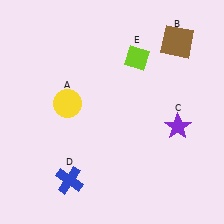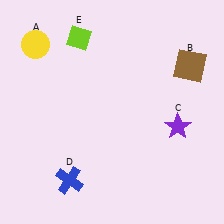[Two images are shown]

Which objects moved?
The objects that moved are: the yellow circle (A), the brown square (B), the lime diamond (E).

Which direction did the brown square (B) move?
The brown square (B) moved down.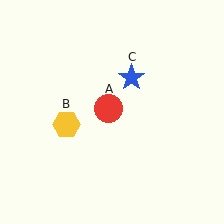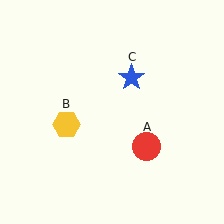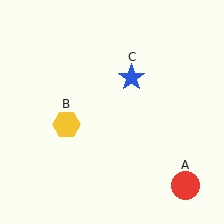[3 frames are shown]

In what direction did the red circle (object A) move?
The red circle (object A) moved down and to the right.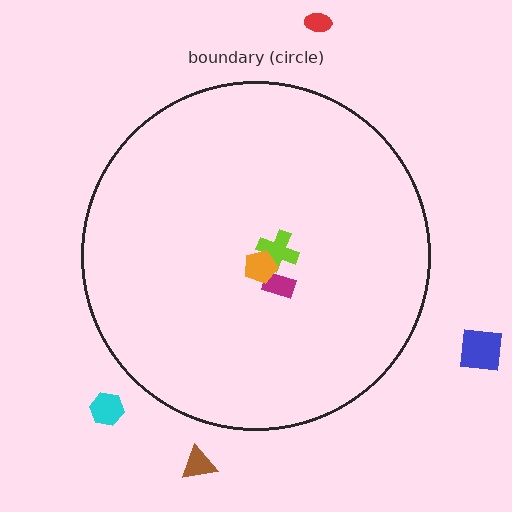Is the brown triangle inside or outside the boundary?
Outside.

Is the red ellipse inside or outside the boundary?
Outside.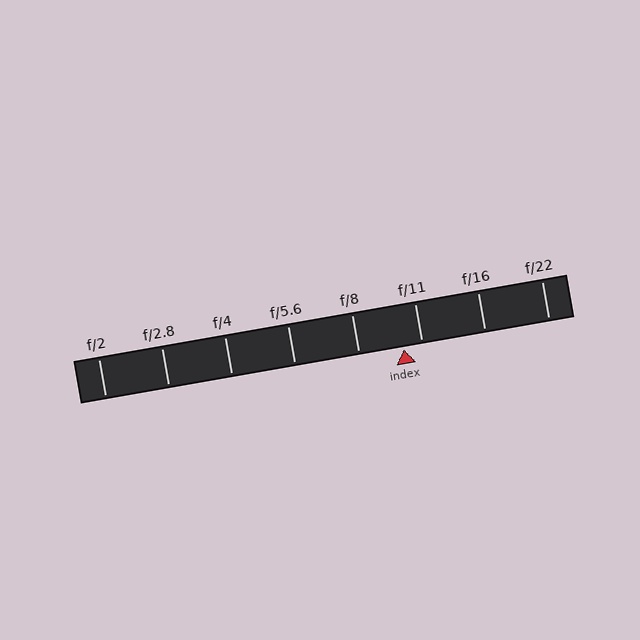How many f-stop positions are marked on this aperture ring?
There are 8 f-stop positions marked.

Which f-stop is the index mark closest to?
The index mark is closest to f/11.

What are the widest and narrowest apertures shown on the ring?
The widest aperture shown is f/2 and the narrowest is f/22.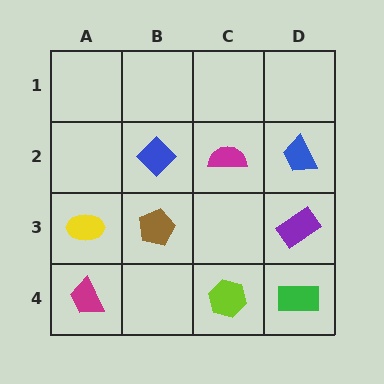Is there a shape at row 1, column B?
No, that cell is empty.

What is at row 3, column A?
A yellow ellipse.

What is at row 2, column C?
A magenta semicircle.